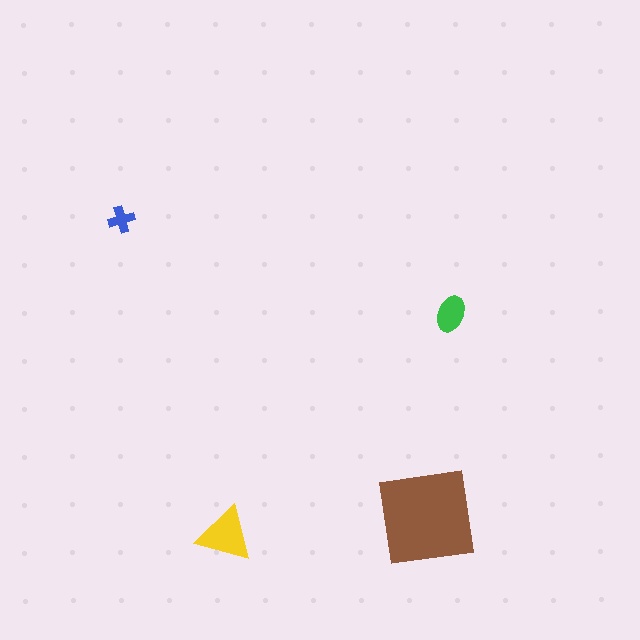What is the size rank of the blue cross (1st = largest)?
4th.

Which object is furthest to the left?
The blue cross is leftmost.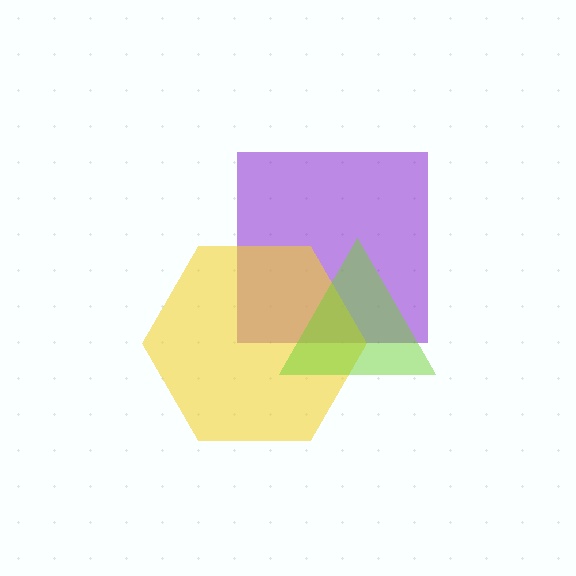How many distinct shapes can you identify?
There are 3 distinct shapes: a purple square, a yellow hexagon, a lime triangle.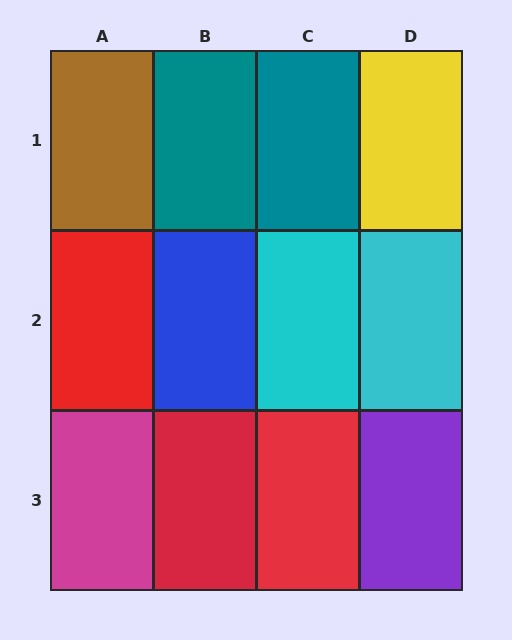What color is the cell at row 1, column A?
Brown.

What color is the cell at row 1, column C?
Teal.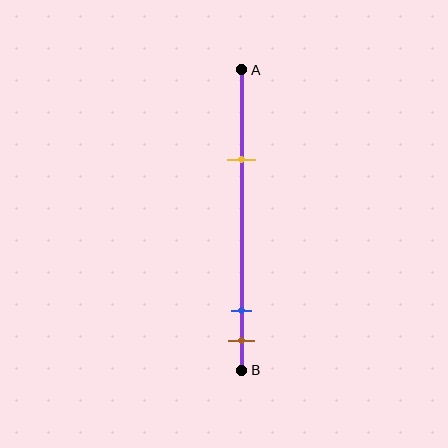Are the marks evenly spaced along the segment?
No, the marks are not evenly spaced.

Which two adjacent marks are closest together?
The blue and brown marks are the closest adjacent pair.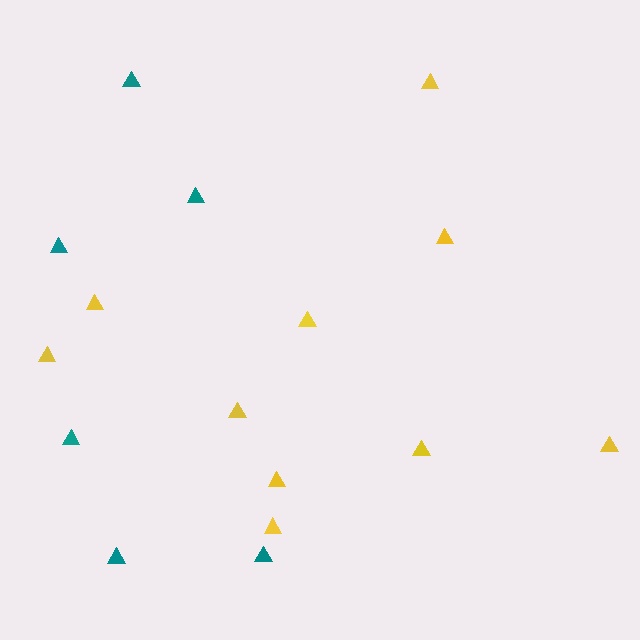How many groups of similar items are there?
There are 2 groups: one group of teal triangles (6) and one group of yellow triangles (10).